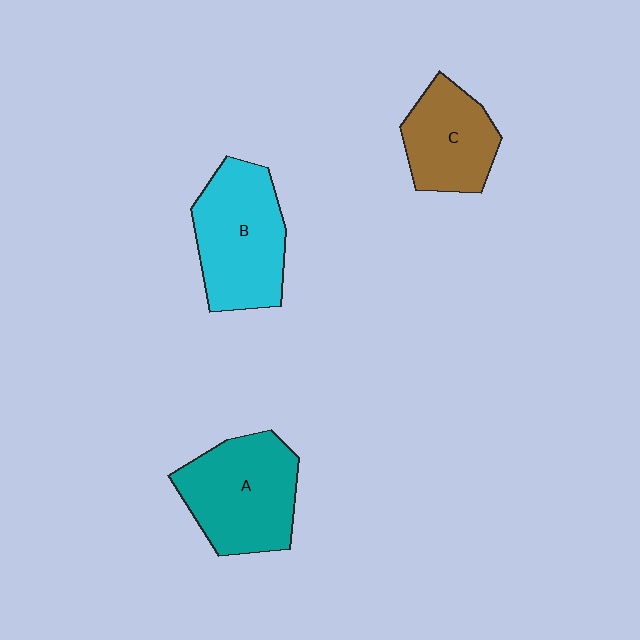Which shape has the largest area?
Shape A (teal).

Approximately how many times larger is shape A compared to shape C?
Approximately 1.4 times.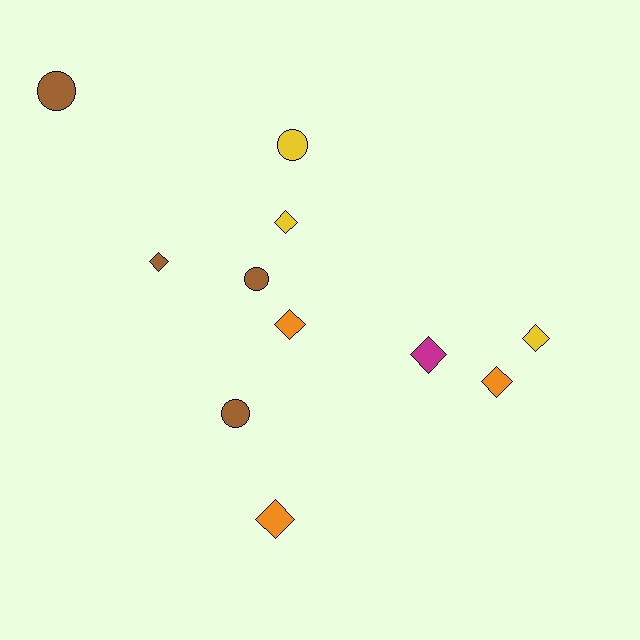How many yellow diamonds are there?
There are 2 yellow diamonds.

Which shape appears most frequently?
Diamond, with 7 objects.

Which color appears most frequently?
Brown, with 4 objects.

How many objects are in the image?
There are 11 objects.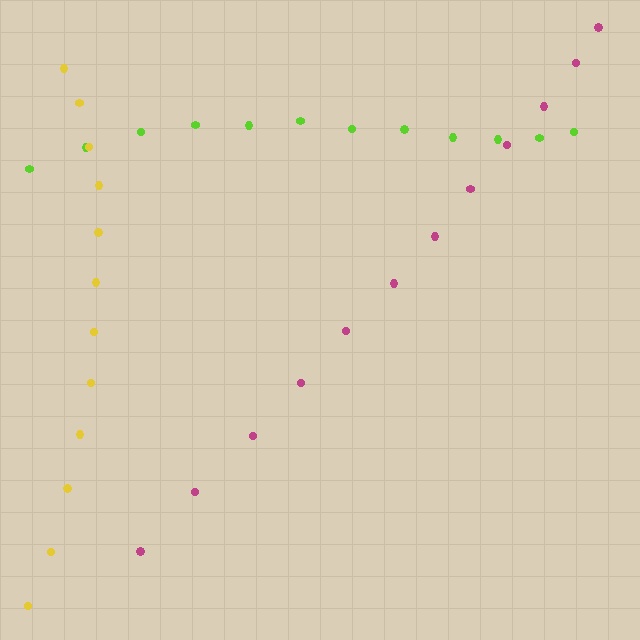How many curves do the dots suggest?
There are 3 distinct paths.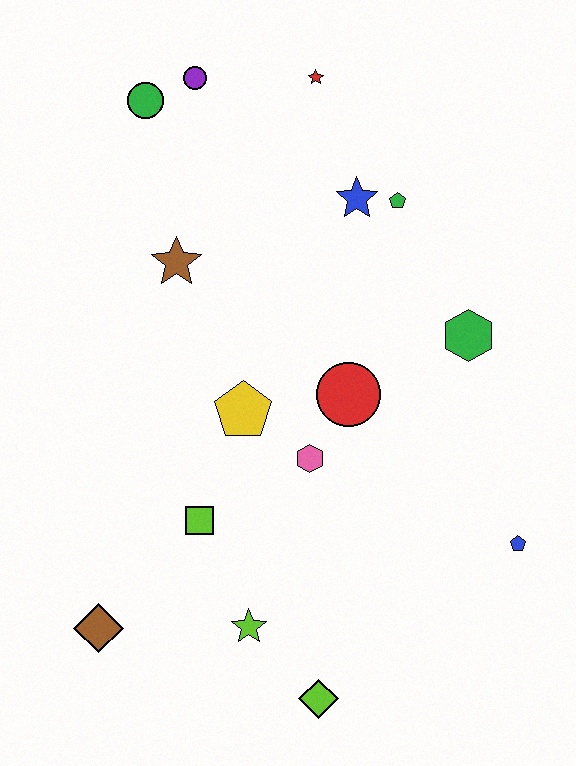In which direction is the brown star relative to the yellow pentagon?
The brown star is above the yellow pentagon.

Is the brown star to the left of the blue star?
Yes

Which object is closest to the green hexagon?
The red circle is closest to the green hexagon.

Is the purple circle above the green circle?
Yes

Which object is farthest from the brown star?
The lime diamond is farthest from the brown star.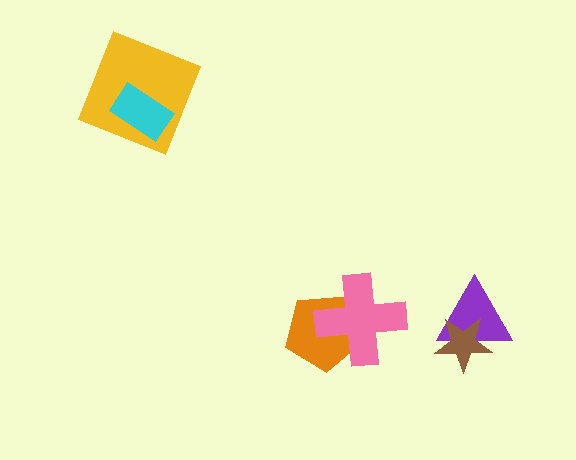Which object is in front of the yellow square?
The cyan rectangle is in front of the yellow square.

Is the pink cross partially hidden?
No, no other shape covers it.